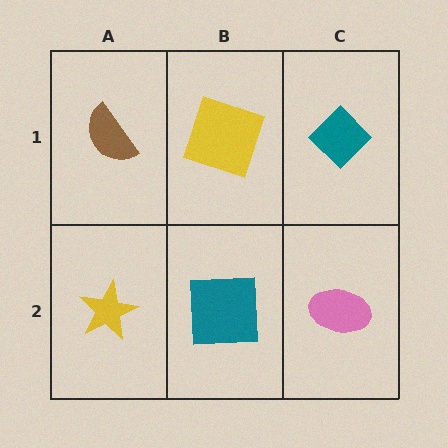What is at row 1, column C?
A teal diamond.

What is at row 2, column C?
A pink ellipse.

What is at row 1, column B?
A yellow square.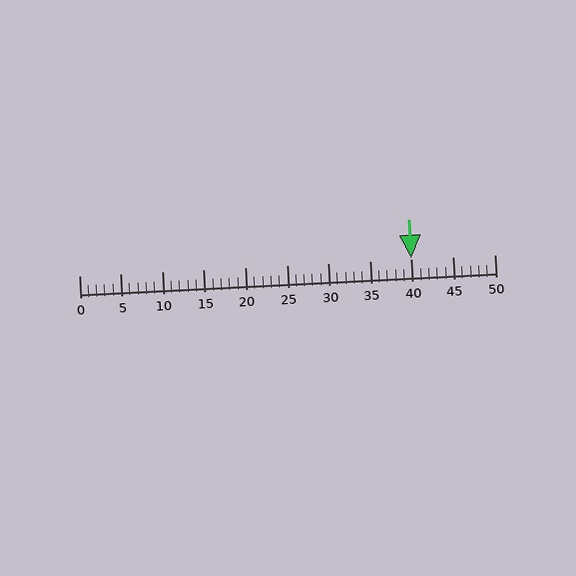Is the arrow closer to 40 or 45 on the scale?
The arrow is closer to 40.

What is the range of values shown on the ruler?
The ruler shows values from 0 to 50.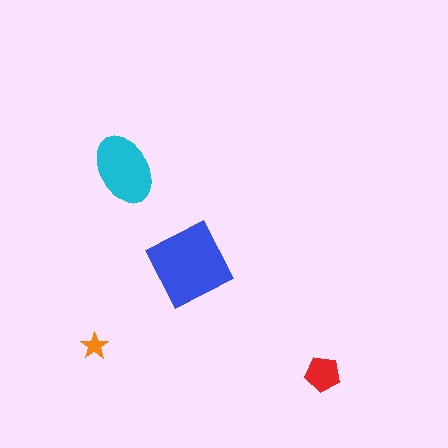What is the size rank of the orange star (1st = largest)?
4th.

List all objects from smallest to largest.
The orange star, the red pentagon, the cyan ellipse, the blue square.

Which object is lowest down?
The red pentagon is bottommost.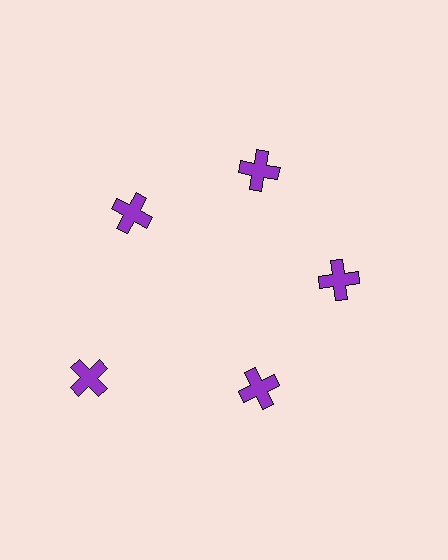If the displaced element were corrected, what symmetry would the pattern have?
It would have 5-fold rotational symmetry — the pattern would map onto itself every 72 degrees.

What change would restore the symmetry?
The symmetry would be restored by moving it inward, back onto the ring so that all 5 crosses sit at equal angles and equal distance from the center.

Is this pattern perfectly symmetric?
No. The 5 purple crosses are arranged in a ring, but one element near the 8 o'clock position is pushed outward from the center, breaking the 5-fold rotational symmetry.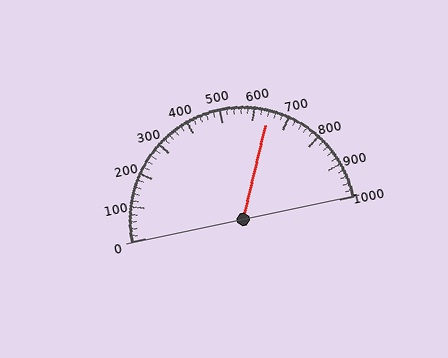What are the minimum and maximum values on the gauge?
The gauge ranges from 0 to 1000.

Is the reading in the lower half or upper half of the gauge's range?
The reading is in the upper half of the range (0 to 1000).